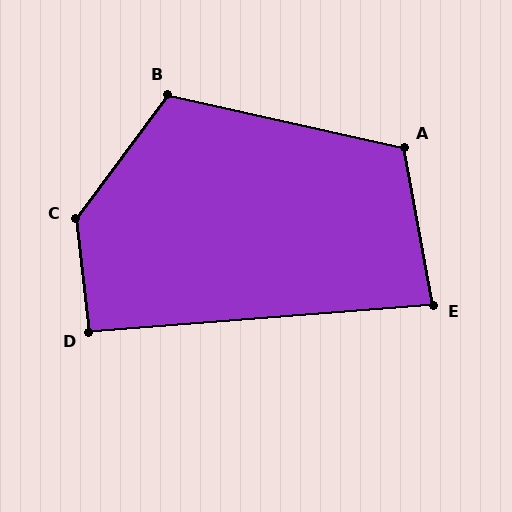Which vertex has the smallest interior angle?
E, at approximately 84 degrees.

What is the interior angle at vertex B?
Approximately 114 degrees (obtuse).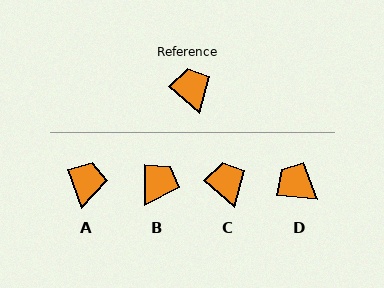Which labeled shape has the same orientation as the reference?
C.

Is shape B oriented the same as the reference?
No, it is off by about 48 degrees.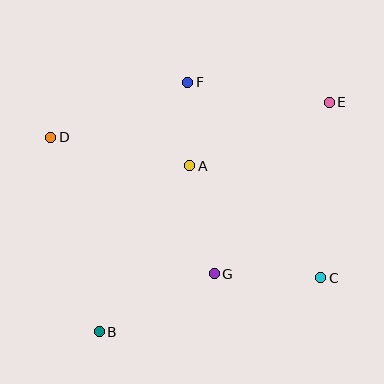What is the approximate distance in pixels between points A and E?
The distance between A and E is approximately 153 pixels.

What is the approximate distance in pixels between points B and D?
The distance between B and D is approximately 201 pixels.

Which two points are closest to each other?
Points A and F are closest to each other.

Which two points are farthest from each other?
Points B and E are farthest from each other.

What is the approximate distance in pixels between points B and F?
The distance between B and F is approximately 265 pixels.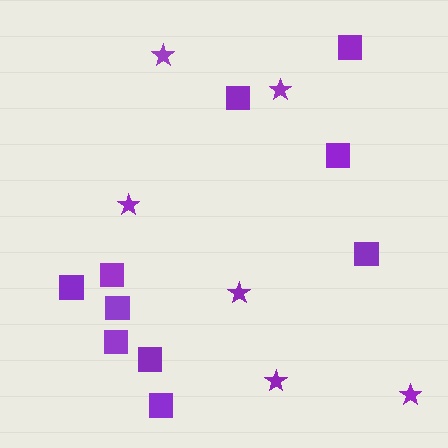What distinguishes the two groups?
There are 2 groups: one group of stars (6) and one group of squares (10).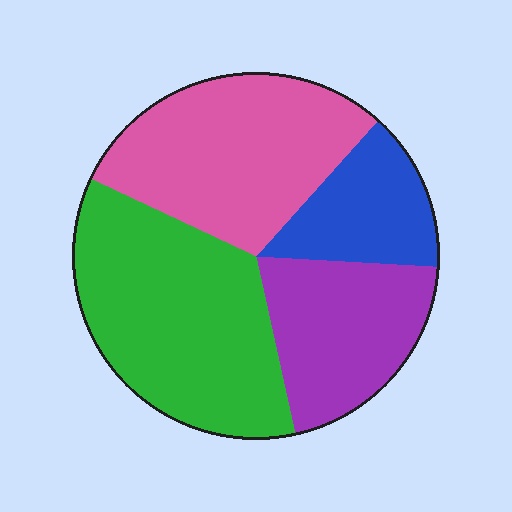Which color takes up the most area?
Green, at roughly 35%.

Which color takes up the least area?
Blue, at roughly 15%.